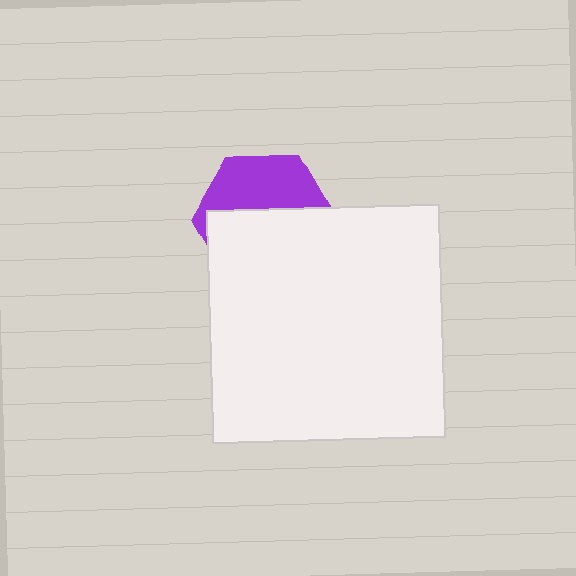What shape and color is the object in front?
The object in front is a white square.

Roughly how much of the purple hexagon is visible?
A small part of it is visible (roughly 41%).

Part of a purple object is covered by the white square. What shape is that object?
It is a hexagon.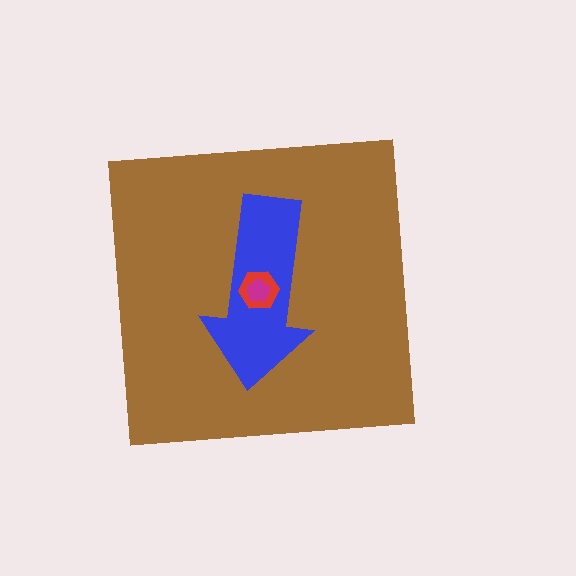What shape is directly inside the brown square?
The blue arrow.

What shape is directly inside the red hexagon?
The magenta pentagon.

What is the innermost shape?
The magenta pentagon.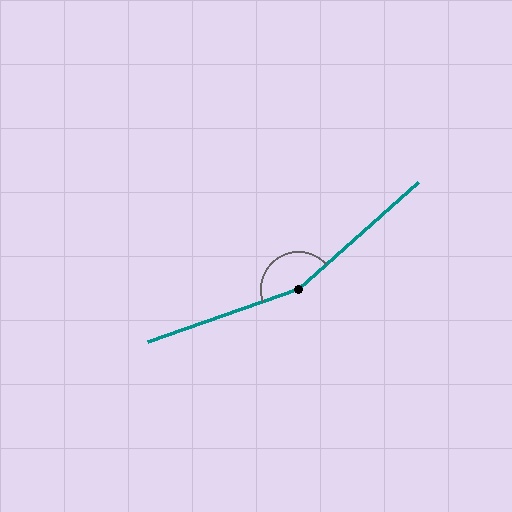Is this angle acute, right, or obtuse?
It is obtuse.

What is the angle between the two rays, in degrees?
Approximately 158 degrees.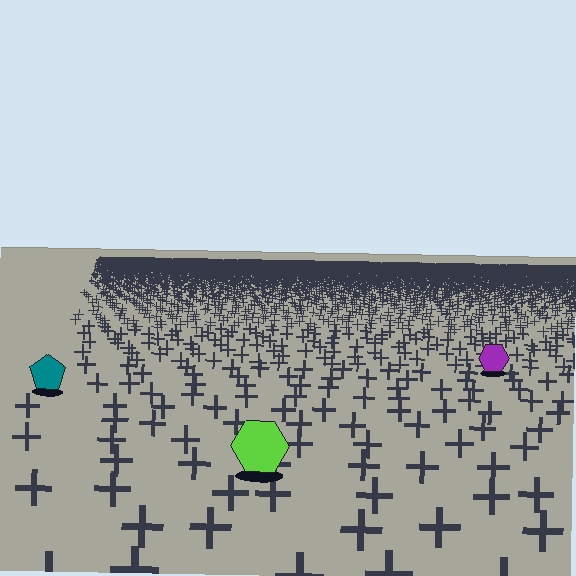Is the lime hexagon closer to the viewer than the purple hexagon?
Yes. The lime hexagon is closer — you can tell from the texture gradient: the ground texture is coarser near it.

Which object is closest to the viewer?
The lime hexagon is closest. The texture marks near it are larger and more spread out.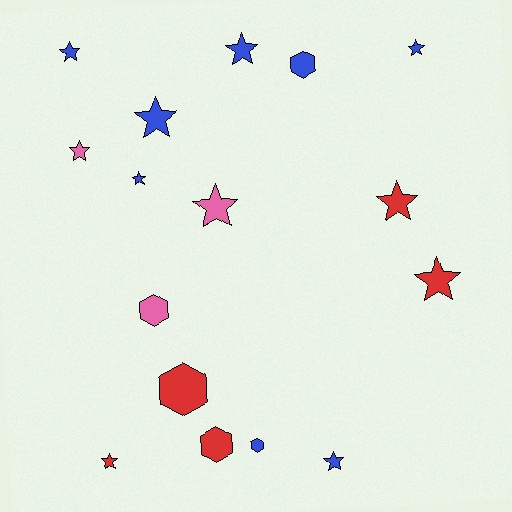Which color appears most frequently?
Blue, with 8 objects.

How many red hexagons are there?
There are 2 red hexagons.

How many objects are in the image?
There are 16 objects.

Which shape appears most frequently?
Star, with 11 objects.